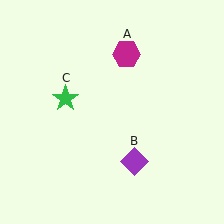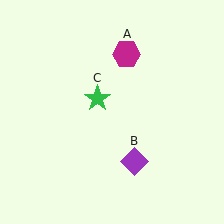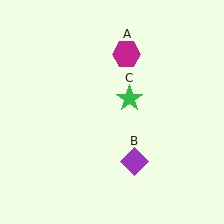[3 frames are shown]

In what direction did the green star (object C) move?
The green star (object C) moved right.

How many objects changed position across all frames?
1 object changed position: green star (object C).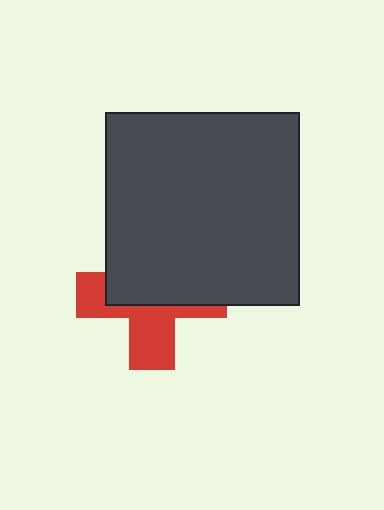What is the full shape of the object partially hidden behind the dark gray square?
The partially hidden object is a red cross.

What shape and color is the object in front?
The object in front is a dark gray square.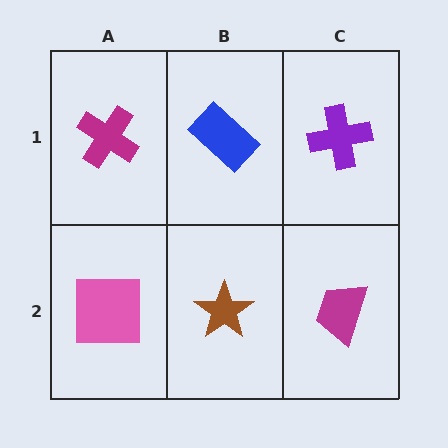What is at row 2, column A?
A pink square.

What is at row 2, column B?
A brown star.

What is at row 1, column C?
A purple cross.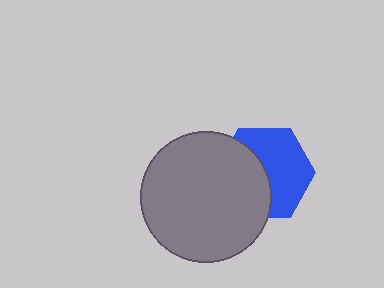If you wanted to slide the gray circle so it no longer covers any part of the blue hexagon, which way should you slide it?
Slide it left — that is the most direct way to separate the two shapes.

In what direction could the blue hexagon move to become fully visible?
The blue hexagon could move right. That would shift it out from behind the gray circle entirely.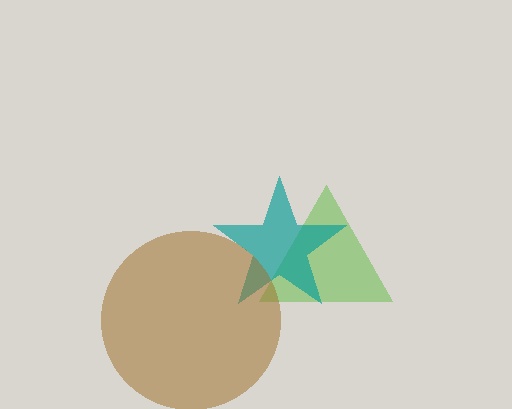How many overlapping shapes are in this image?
There are 3 overlapping shapes in the image.